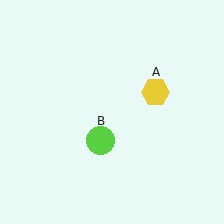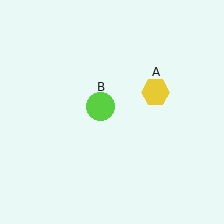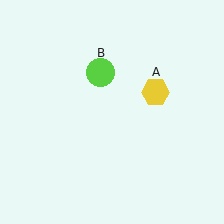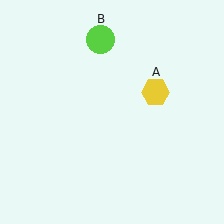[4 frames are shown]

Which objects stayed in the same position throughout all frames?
Yellow hexagon (object A) remained stationary.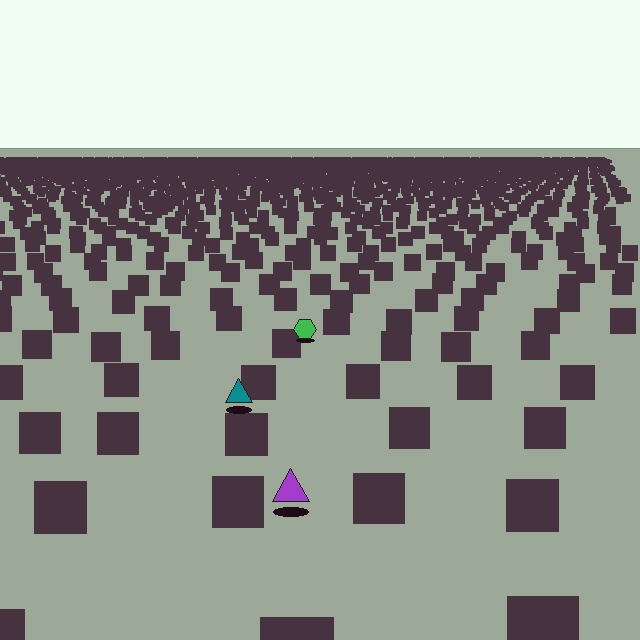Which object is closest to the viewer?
The purple triangle is closest. The texture marks near it are larger and more spread out.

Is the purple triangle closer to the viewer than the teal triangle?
Yes. The purple triangle is closer — you can tell from the texture gradient: the ground texture is coarser near it.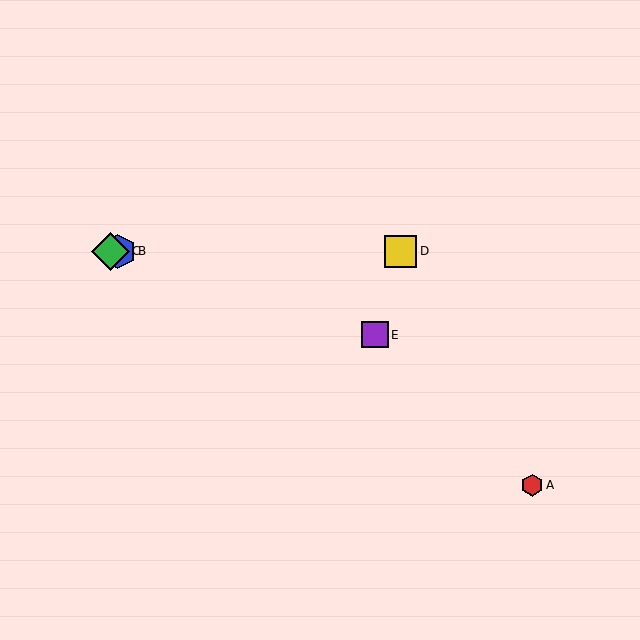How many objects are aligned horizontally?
3 objects (B, C, D) are aligned horizontally.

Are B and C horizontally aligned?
Yes, both are at y≈251.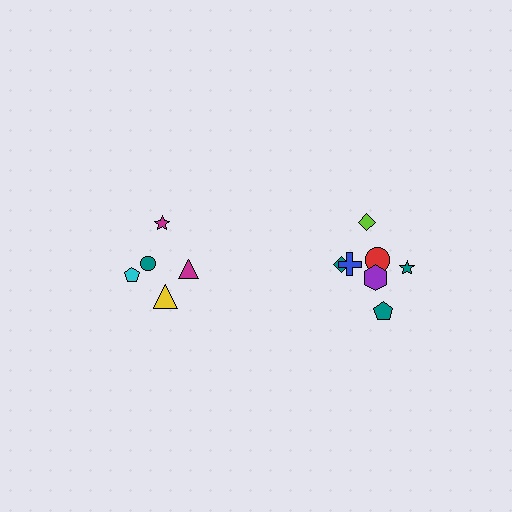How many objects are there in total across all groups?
There are 12 objects.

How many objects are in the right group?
There are 7 objects.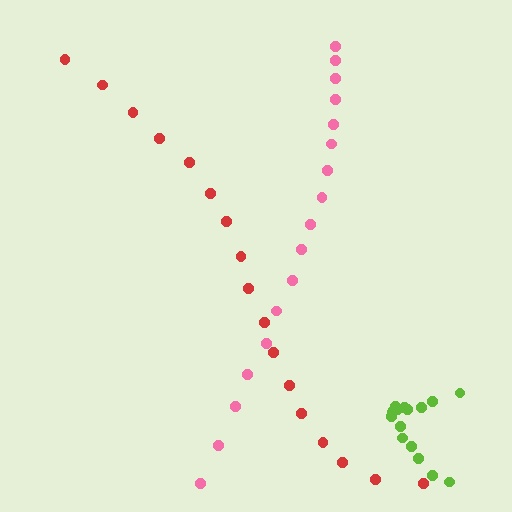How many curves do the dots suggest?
There are 3 distinct paths.